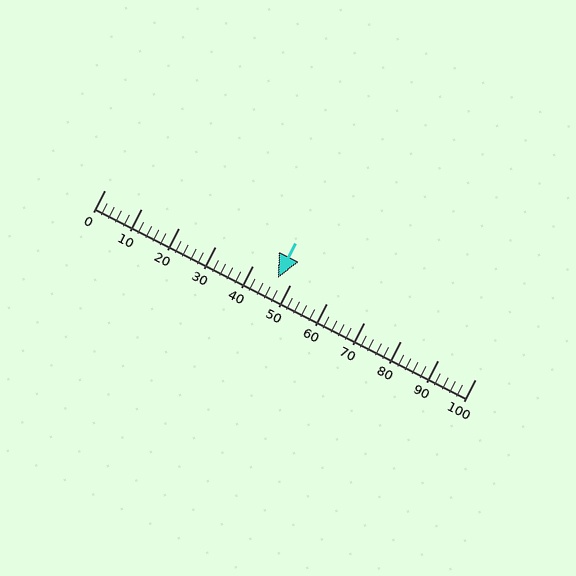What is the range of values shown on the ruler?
The ruler shows values from 0 to 100.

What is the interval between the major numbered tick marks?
The major tick marks are spaced 10 units apart.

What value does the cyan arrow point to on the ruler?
The cyan arrow points to approximately 47.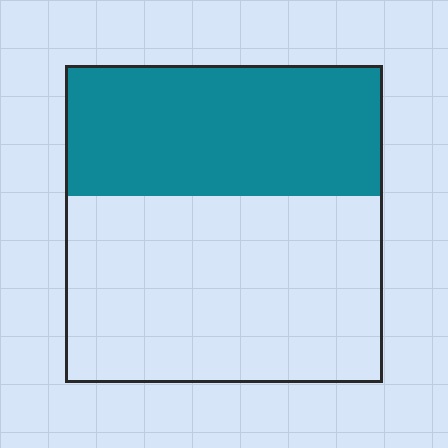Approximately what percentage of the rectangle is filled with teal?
Approximately 40%.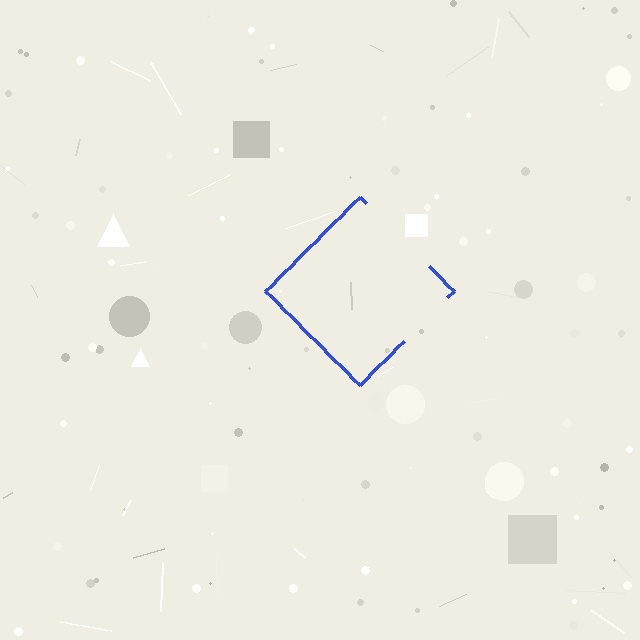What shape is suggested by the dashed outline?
The dashed outline suggests a diamond.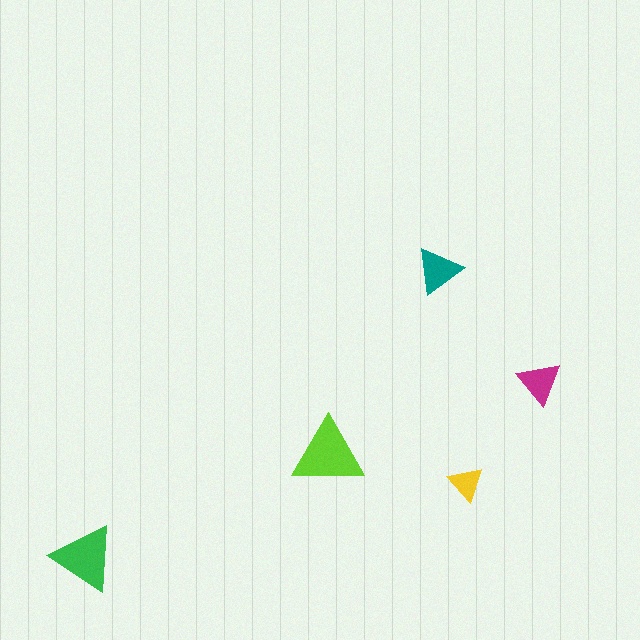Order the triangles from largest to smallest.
the lime one, the green one, the teal one, the magenta one, the yellow one.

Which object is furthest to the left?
The green triangle is leftmost.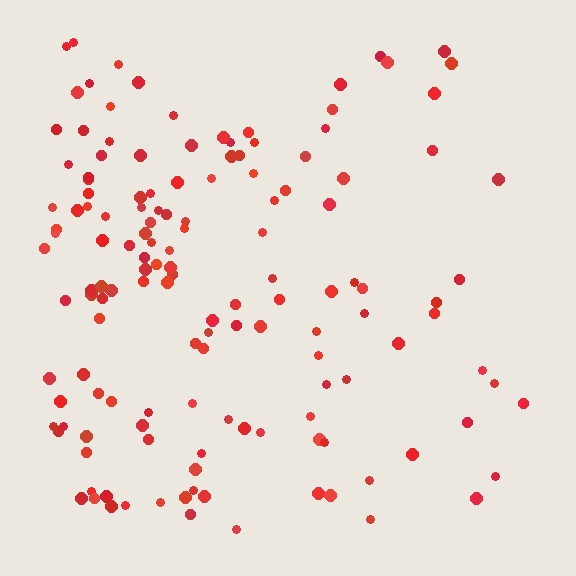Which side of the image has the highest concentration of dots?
The left.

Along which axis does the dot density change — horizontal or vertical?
Horizontal.